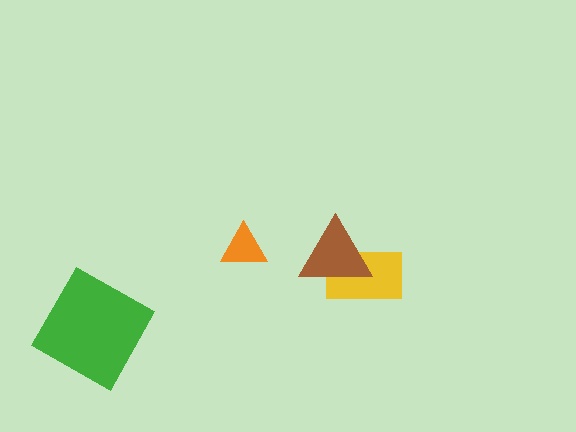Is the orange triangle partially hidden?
No, no other shape covers it.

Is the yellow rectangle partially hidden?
Yes, it is partially covered by another shape.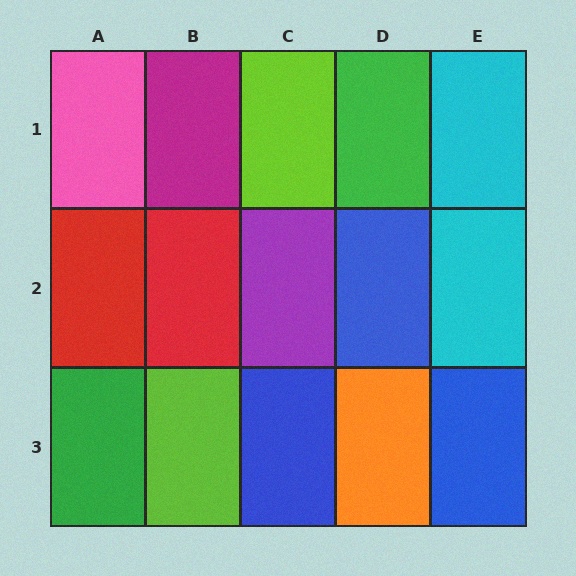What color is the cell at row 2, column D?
Blue.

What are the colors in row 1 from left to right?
Pink, magenta, lime, green, cyan.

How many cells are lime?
2 cells are lime.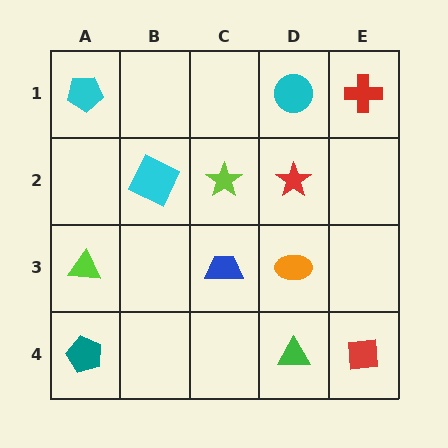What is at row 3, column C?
A blue trapezoid.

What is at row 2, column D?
A red star.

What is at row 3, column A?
A lime triangle.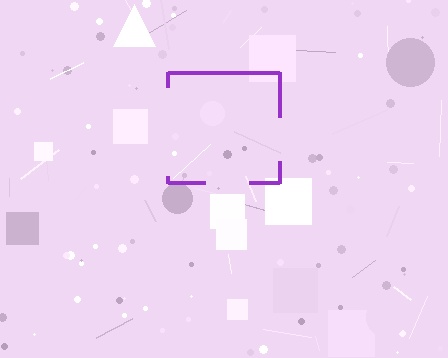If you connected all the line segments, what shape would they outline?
They would outline a square.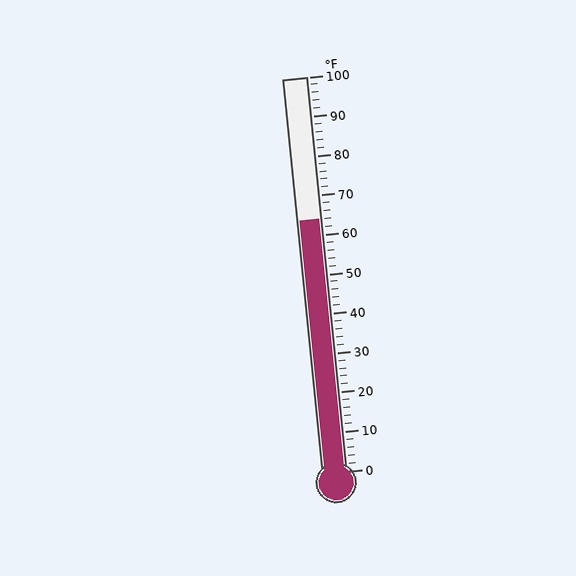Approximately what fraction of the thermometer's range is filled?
The thermometer is filled to approximately 65% of its range.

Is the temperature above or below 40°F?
The temperature is above 40°F.